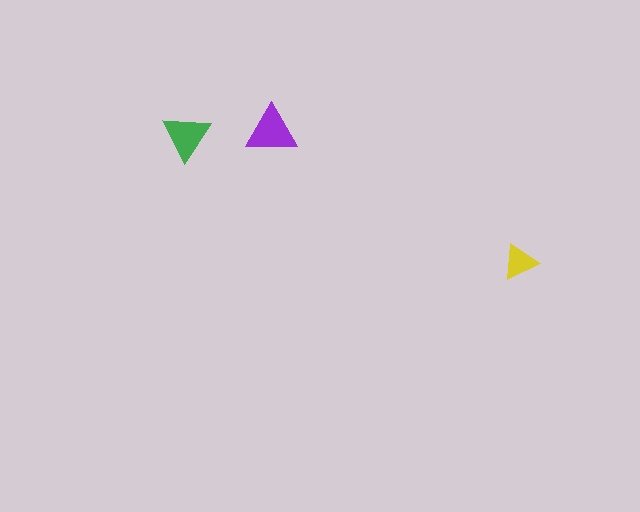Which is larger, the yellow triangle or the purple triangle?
The purple one.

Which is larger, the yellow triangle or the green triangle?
The green one.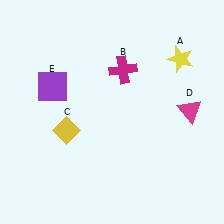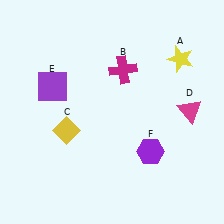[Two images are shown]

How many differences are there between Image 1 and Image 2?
There is 1 difference between the two images.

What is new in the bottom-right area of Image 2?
A purple hexagon (F) was added in the bottom-right area of Image 2.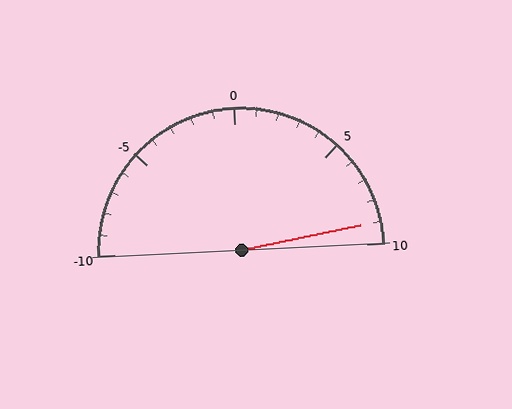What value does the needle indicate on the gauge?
The needle indicates approximately 9.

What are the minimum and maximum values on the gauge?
The gauge ranges from -10 to 10.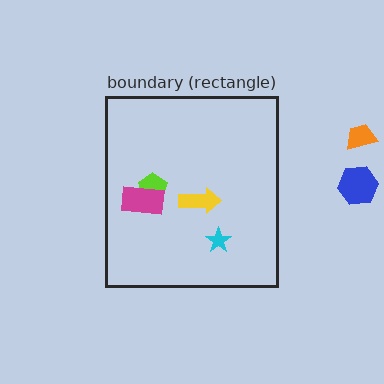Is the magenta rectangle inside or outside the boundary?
Inside.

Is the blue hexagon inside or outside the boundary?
Outside.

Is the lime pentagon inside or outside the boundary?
Inside.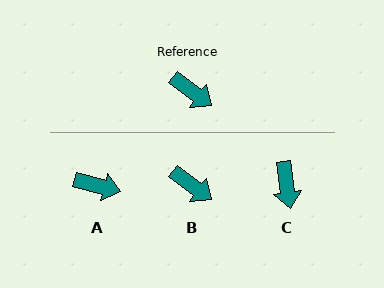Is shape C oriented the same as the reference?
No, it is off by about 45 degrees.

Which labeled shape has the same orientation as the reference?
B.